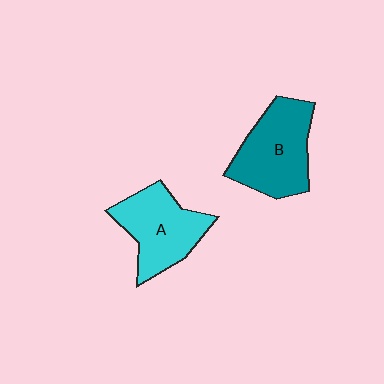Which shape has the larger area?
Shape B (teal).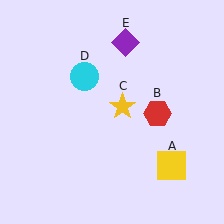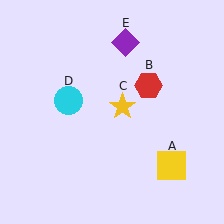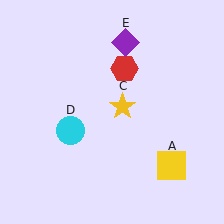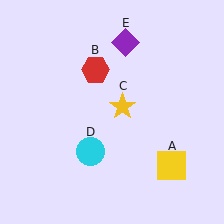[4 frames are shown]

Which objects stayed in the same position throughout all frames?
Yellow square (object A) and yellow star (object C) and purple diamond (object E) remained stationary.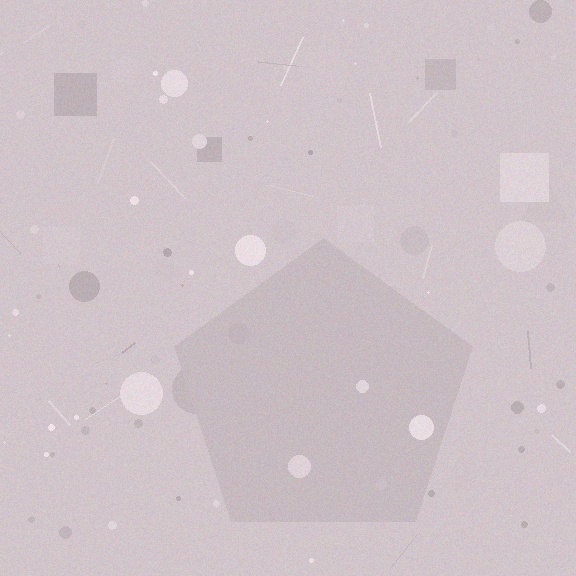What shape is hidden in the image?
A pentagon is hidden in the image.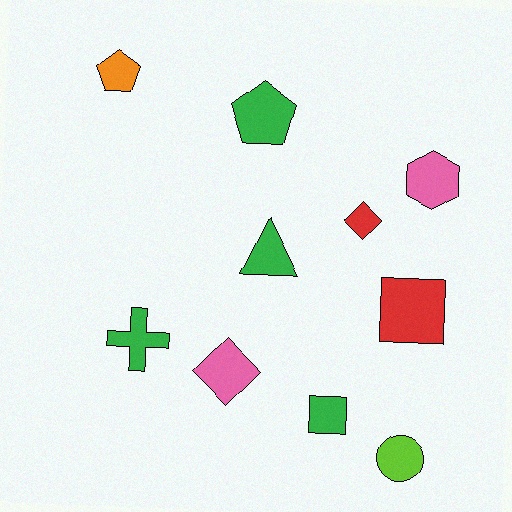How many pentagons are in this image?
There are 2 pentagons.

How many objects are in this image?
There are 10 objects.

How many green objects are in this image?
There are 4 green objects.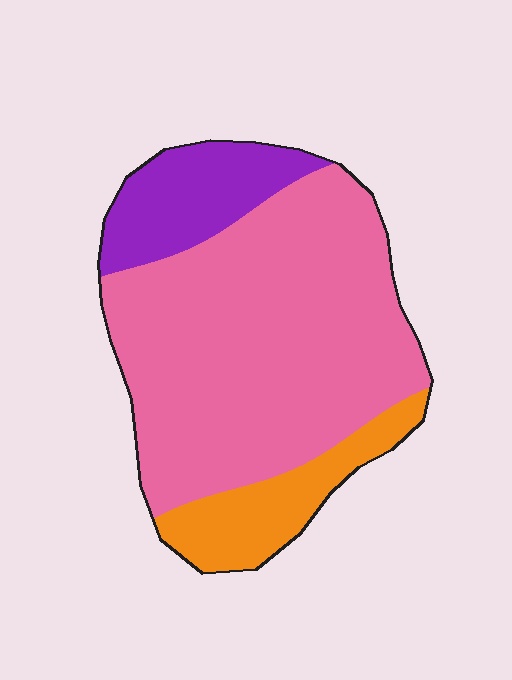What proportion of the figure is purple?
Purple covers 16% of the figure.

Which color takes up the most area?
Pink, at roughly 70%.